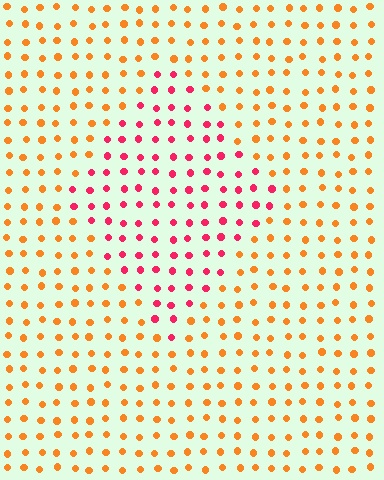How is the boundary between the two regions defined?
The boundary is defined purely by a slight shift in hue (about 47 degrees). Spacing, size, and orientation are identical on both sides.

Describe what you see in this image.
The image is filled with small orange elements in a uniform arrangement. A diamond-shaped region is visible where the elements are tinted to a slightly different hue, forming a subtle color boundary.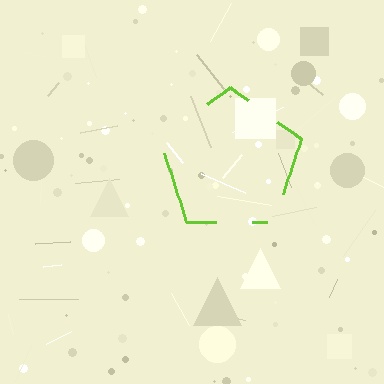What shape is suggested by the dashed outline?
The dashed outline suggests a pentagon.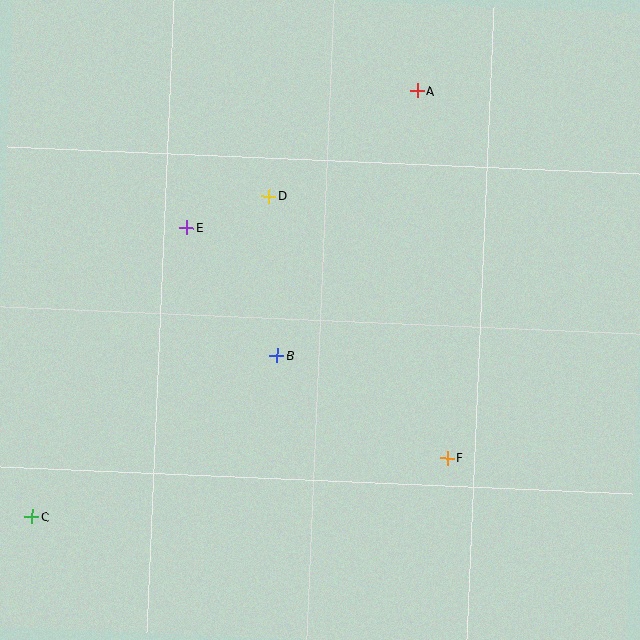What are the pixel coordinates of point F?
Point F is at (447, 458).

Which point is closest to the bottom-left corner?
Point C is closest to the bottom-left corner.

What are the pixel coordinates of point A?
Point A is at (417, 91).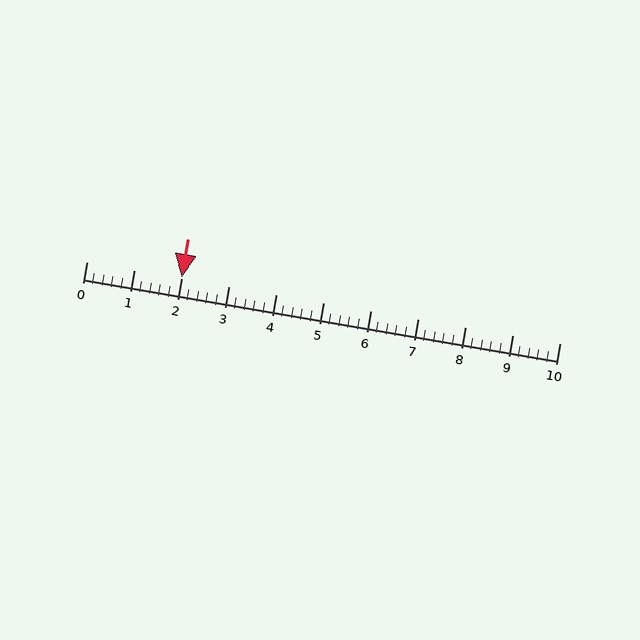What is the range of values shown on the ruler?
The ruler shows values from 0 to 10.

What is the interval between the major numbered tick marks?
The major tick marks are spaced 1 units apart.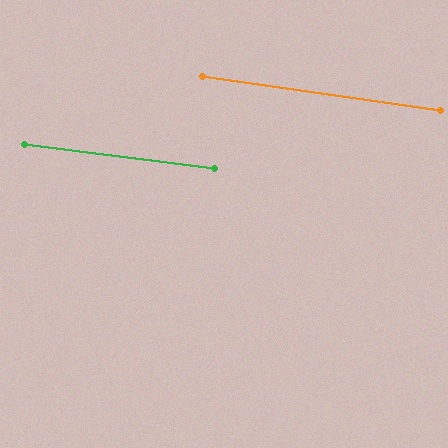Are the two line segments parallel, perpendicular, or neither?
Parallel — their directions differ by only 1.1°.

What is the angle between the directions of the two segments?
Approximately 1 degree.